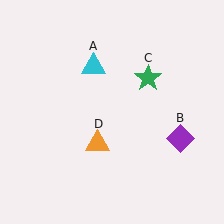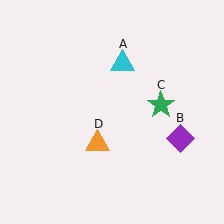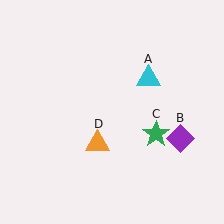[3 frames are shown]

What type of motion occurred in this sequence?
The cyan triangle (object A), green star (object C) rotated clockwise around the center of the scene.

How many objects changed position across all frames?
2 objects changed position: cyan triangle (object A), green star (object C).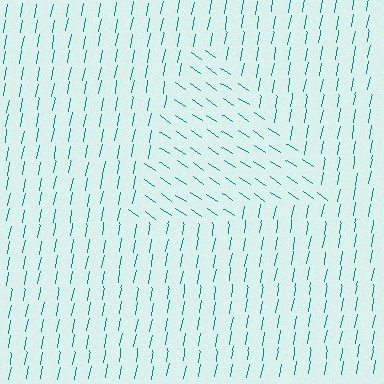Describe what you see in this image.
The image is filled with small teal line segments. A triangle region in the image has lines oriented differently from the surrounding lines, creating a visible texture boundary.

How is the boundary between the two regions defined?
The boundary is defined purely by a change in line orientation (approximately 67 degrees difference). All lines are the same color and thickness.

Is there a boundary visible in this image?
Yes, there is a texture boundary formed by a change in line orientation.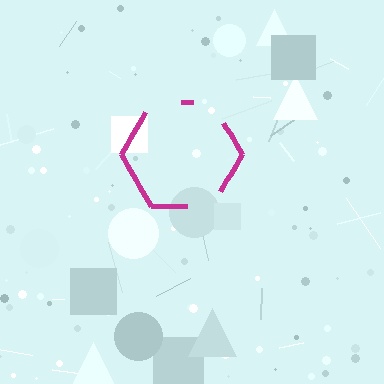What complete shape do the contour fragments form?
The contour fragments form a hexagon.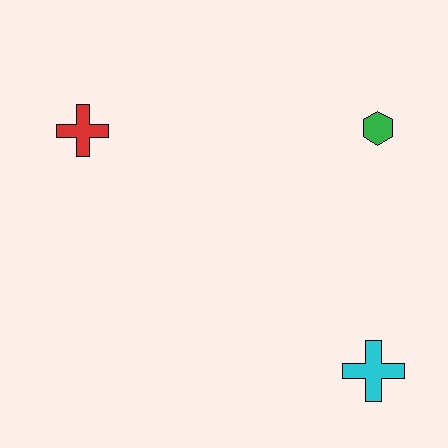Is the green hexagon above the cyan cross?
Yes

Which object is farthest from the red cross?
The cyan cross is farthest from the red cross.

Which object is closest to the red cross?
The green hexagon is closest to the red cross.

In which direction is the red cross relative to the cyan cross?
The red cross is to the left of the cyan cross.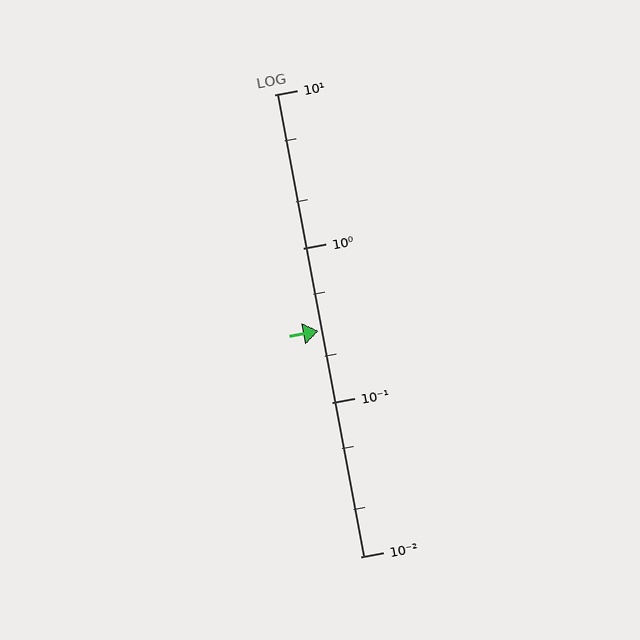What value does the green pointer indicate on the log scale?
The pointer indicates approximately 0.29.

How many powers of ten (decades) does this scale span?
The scale spans 3 decades, from 0.01 to 10.